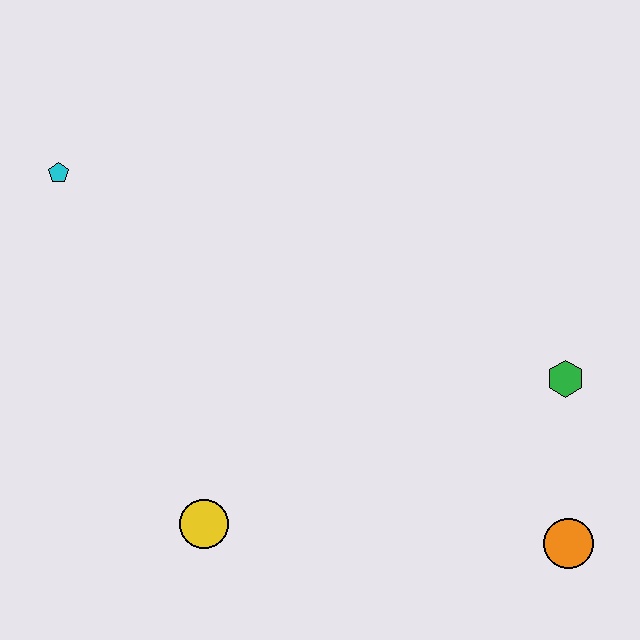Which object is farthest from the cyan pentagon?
The orange circle is farthest from the cyan pentagon.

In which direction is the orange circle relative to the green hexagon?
The orange circle is below the green hexagon.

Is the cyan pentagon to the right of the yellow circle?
No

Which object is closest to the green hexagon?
The orange circle is closest to the green hexagon.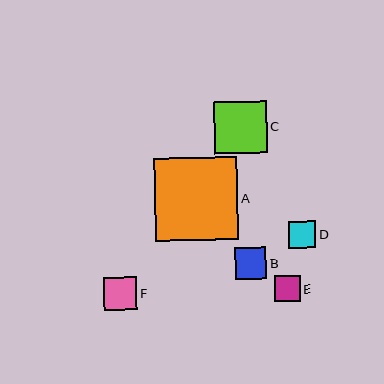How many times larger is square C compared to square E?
Square C is approximately 2.0 times the size of square E.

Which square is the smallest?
Square E is the smallest with a size of approximately 26 pixels.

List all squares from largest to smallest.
From largest to smallest: A, C, F, B, D, E.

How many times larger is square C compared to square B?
Square C is approximately 1.7 times the size of square B.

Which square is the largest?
Square A is the largest with a size of approximately 83 pixels.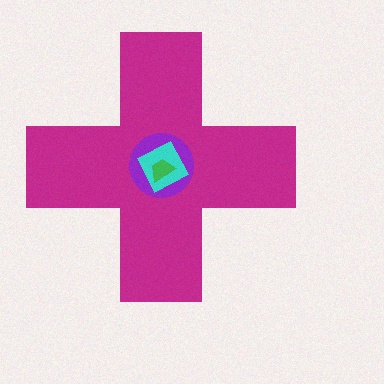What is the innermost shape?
The green trapezoid.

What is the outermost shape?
The magenta cross.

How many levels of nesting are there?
4.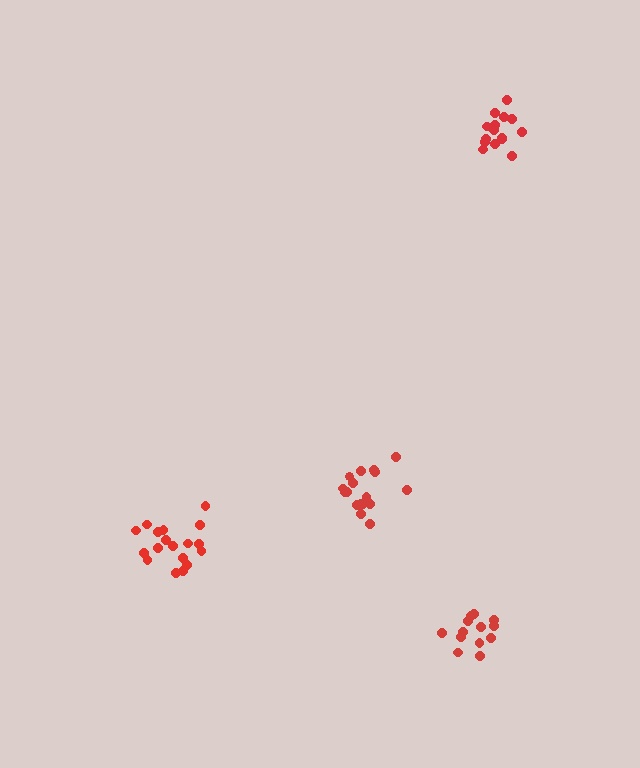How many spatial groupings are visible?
There are 4 spatial groupings.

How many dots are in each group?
Group 1: 15 dots, Group 2: 17 dots, Group 3: 18 dots, Group 4: 13 dots (63 total).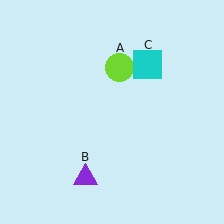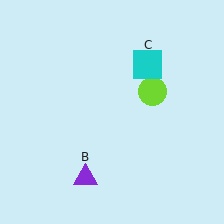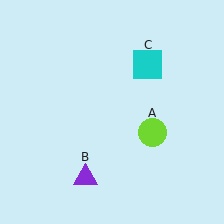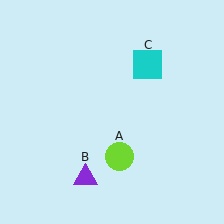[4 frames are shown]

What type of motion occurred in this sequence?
The lime circle (object A) rotated clockwise around the center of the scene.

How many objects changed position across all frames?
1 object changed position: lime circle (object A).